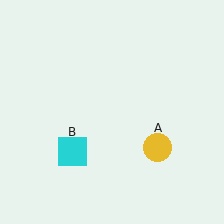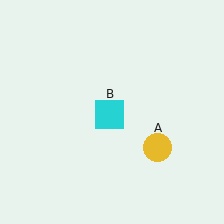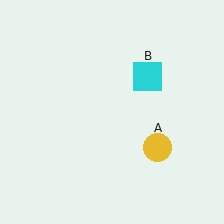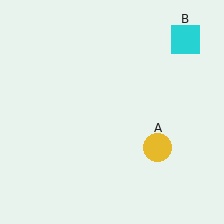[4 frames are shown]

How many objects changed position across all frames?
1 object changed position: cyan square (object B).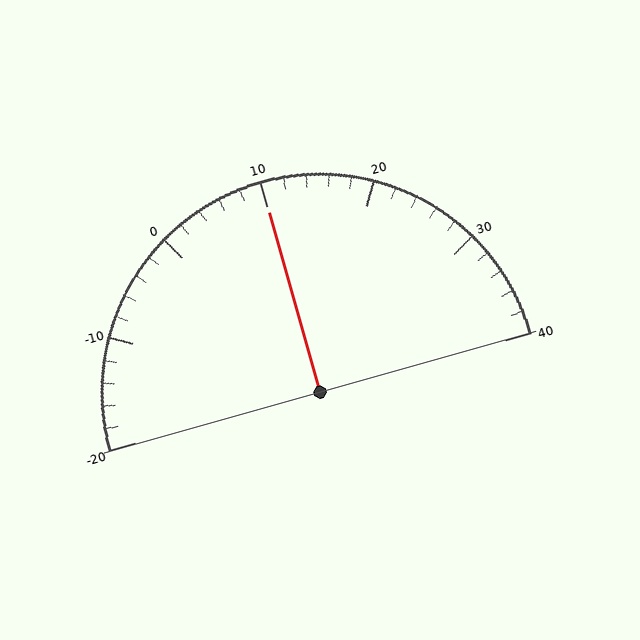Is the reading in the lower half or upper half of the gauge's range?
The reading is in the upper half of the range (-20 to 40).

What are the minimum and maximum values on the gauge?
The gauge ranges from -20 to 40.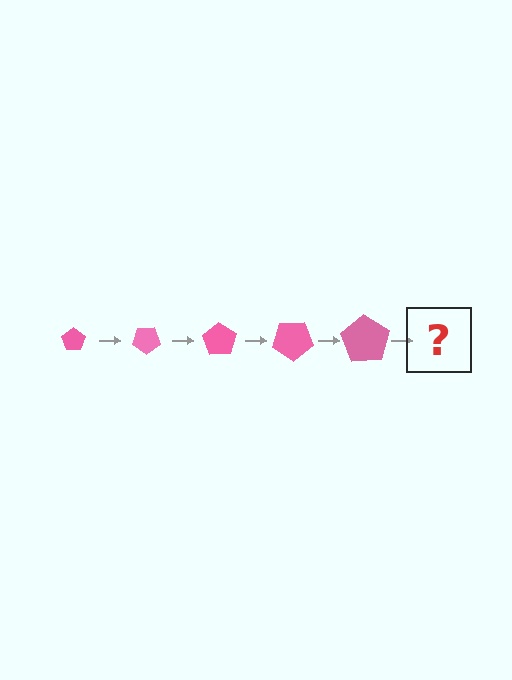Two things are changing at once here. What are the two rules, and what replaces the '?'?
The two rules are that the pentagon grows larger each step and it rotates 35 degrees each step. The '?' should be a pentagon, larger than the previous one and rotated 175 degrees from the start.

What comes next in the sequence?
The next element should be a pentagon, larger than the previous one and rotated 175 degrees from the start.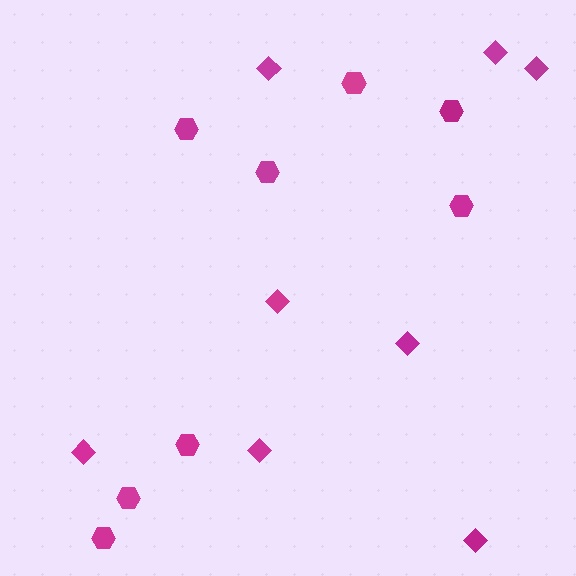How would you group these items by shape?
There are 2 groups: one group of hexagons (8) and one group of diamonds (8).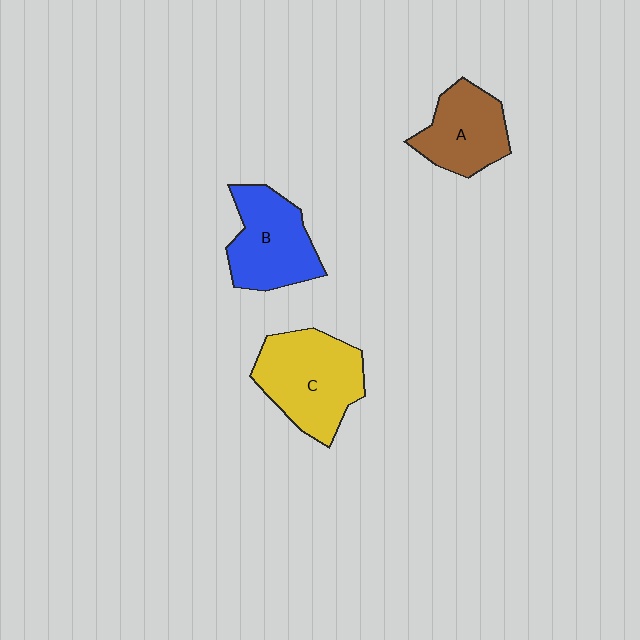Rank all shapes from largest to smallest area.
From largest to smallest: C (yellow), B (blue), A (brown).